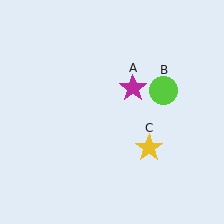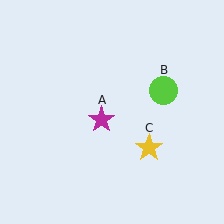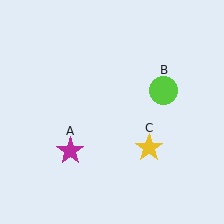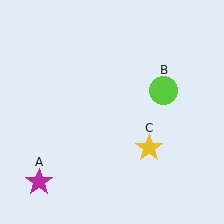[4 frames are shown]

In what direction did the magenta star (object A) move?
The magenta star (object A) moved down and to the left.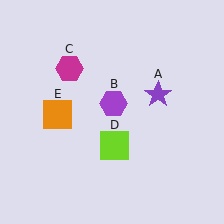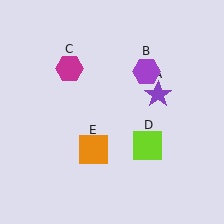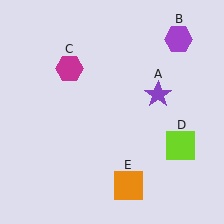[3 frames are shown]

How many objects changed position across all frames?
3 objects changed position: purple hexagon (object B), lime square (object D), orange square (object E).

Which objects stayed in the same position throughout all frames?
Purple star (object A) and magenta hexagon (object C) remained stationary.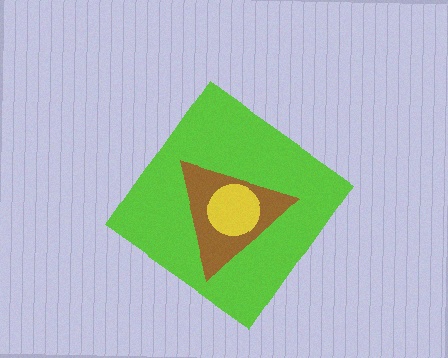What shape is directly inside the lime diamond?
The brown triangle.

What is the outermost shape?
The lime diamond.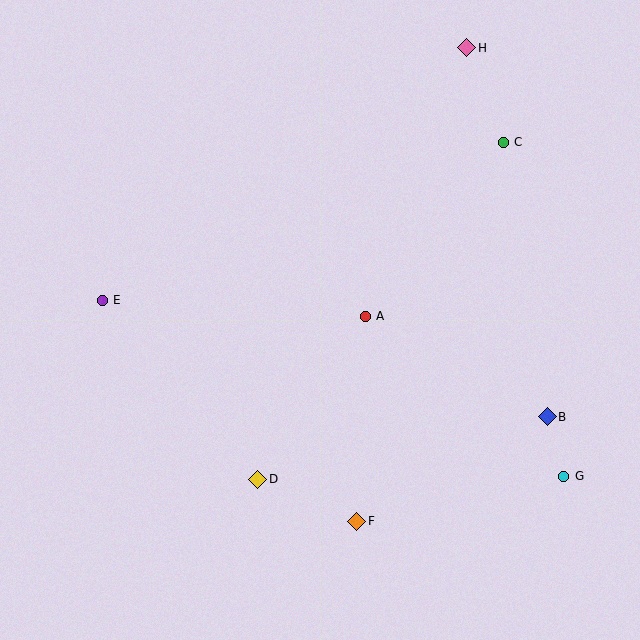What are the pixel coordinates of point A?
Point A is at (365, 316).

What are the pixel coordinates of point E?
Point E is at (102, 300).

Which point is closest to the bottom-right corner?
Point G is closest to the bottom-right corner.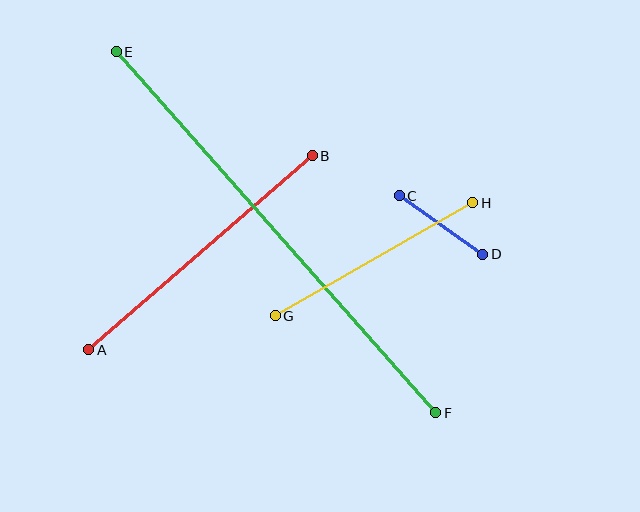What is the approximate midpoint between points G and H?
The midpoint is at approximately (374, 259) pixels.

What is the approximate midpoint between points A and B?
The midpoint is at approximately (200, 253) pixels.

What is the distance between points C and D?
The distance is approximately 102 pixels.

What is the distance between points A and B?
The distance is approximately 296 pixels.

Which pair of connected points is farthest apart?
Points E and F are farthest apart.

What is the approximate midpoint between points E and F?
The midpoint is at approximately (276, 232) pixels.